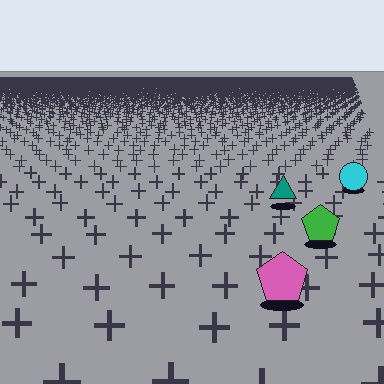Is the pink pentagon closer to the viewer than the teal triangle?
Yes. The pink pentagon is closer — you can tell from the texture gradient: the ground texture is coarser near it.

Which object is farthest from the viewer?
The cyan circle is farthest from the viewer. It appears smaller and the ground texture around it is denser.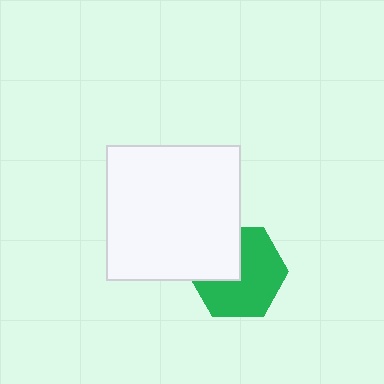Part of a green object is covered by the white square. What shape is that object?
It is a hexagon.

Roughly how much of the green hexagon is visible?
Most of it is visible (roughly 66%).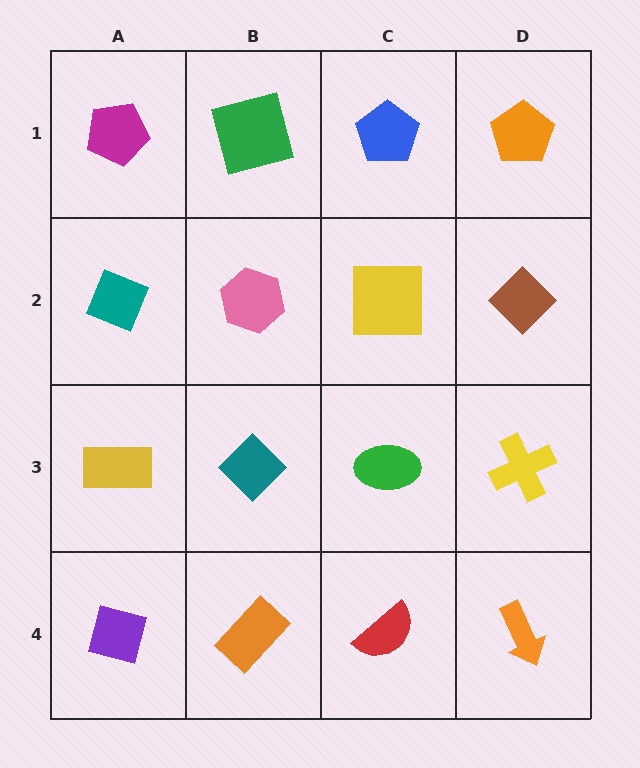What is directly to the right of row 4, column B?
A red semicircle.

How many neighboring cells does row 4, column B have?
3.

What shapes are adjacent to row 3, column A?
A teal diamond (row 2, column A), a purple diamond (row 4, column A), a teal diamond (row 3, column B).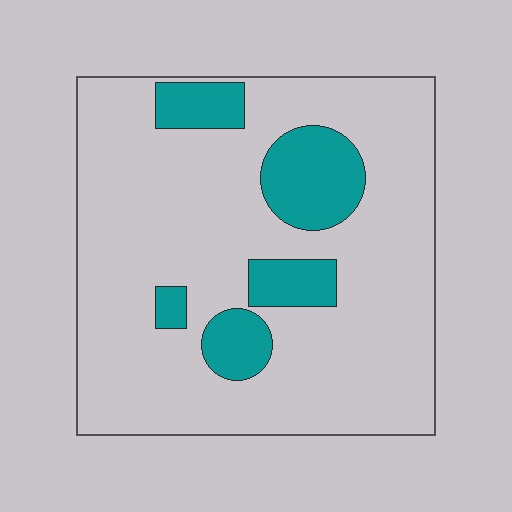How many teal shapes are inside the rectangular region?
5.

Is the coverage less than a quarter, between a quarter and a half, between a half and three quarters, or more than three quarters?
Less than a quarter.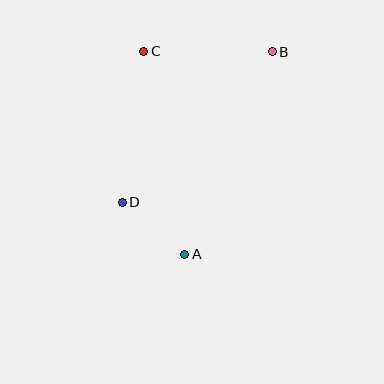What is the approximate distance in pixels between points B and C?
The distance between B and C is approximately 128 pixels.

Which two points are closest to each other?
Points A and D are closest to each other.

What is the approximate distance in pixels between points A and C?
The distance between A and C is approximately 207 pixels.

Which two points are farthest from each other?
Points A and B are farthest from each other.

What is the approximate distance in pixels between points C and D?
The distance between C and D is approximately 153 pixels.